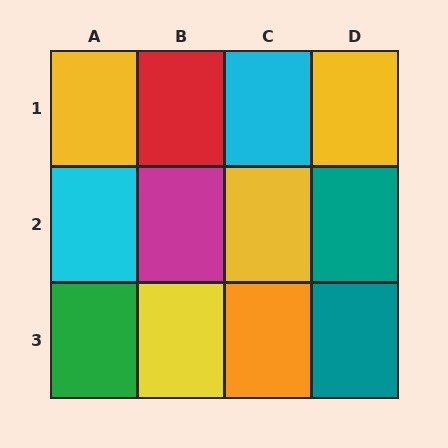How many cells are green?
1 cell is green.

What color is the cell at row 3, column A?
Green.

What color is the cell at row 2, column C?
Yellow.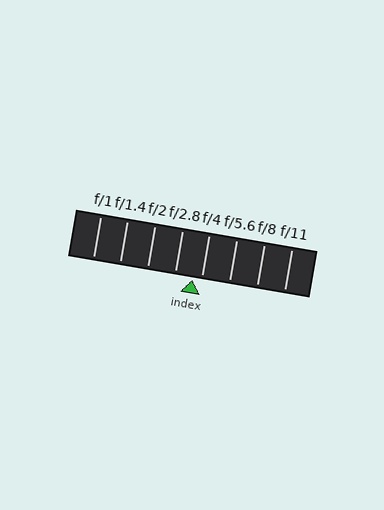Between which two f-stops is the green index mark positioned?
The index mark is between f/2.8 and f/4.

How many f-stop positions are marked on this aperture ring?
There are 8 f-stop positions marked.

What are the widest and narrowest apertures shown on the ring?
The widest aperture shown is f/1 and the narrowest is f/11.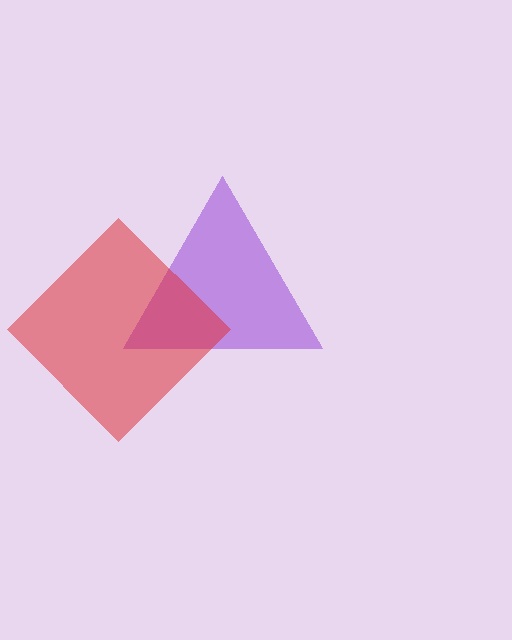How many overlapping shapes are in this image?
There are 2 overlapping shapes in the image.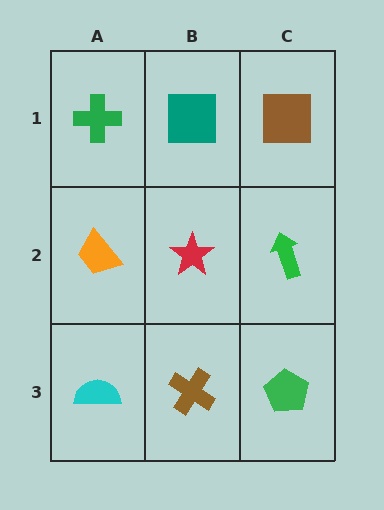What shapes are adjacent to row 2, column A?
A green cross (row 1, column A), a cyan semicircle (row 3, column A), a red star (row 2, column B).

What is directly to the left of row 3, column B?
A cyan semicircle.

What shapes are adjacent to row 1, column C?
A green arrow (row 2, column C), a teal square (row 1, column B).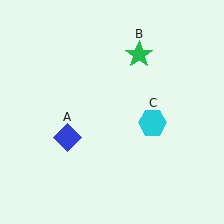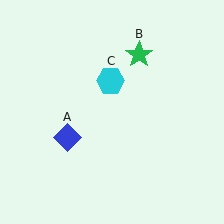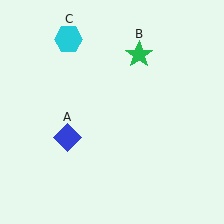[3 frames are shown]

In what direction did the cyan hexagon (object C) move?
The cyan hexagon (object C) moved up and to the left.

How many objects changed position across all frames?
1 object changed position: cyan hexagon (object C).